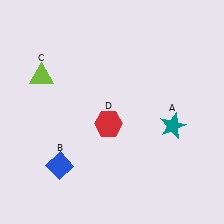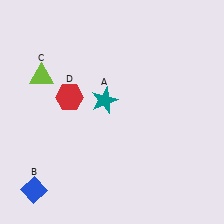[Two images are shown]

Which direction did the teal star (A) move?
The teal star (A) moved left.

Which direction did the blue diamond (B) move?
The blue diamond (B) moved left.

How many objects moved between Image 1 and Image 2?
3 objects moved between the two images.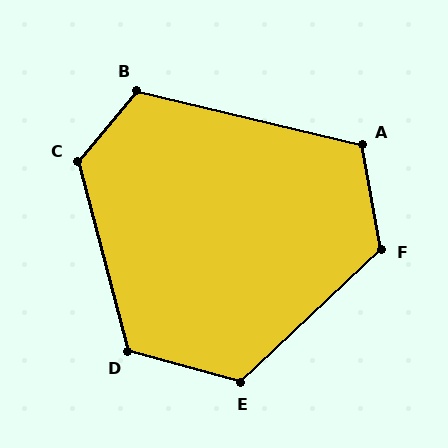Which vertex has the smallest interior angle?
A, at approximately 114 degrees.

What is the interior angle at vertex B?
Approximately 117 degrees (obtuse).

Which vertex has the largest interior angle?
C, at approximately 125 degrees.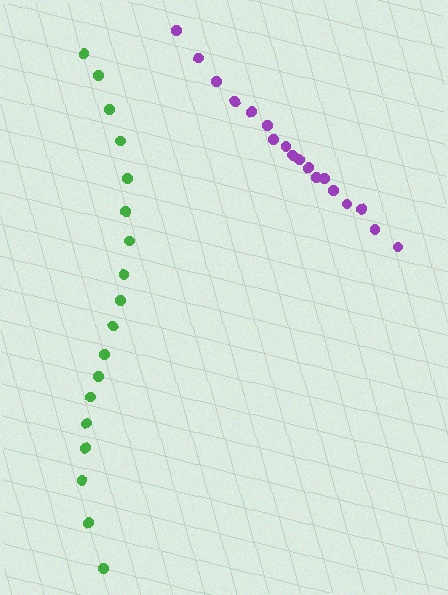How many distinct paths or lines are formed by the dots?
There are 2 distinct paths.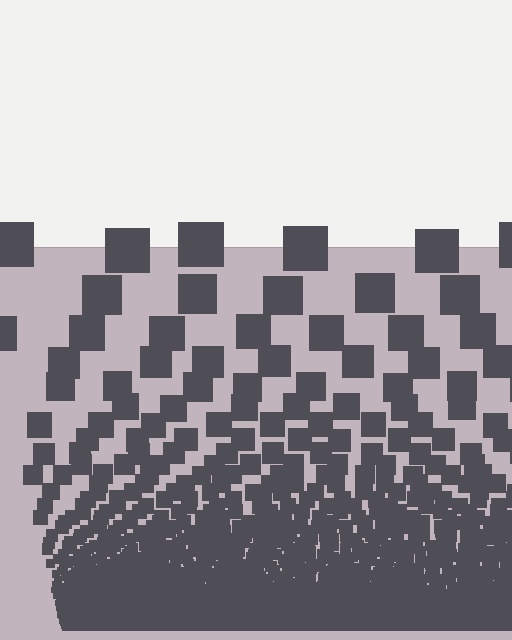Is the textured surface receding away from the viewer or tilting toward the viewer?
The surface appears to tilt toward the viewer. Texture elements get larger and sparser toward the top.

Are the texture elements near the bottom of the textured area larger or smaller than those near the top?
Smaller. The gradient is inverted — elements near the bottom are smaller and denser.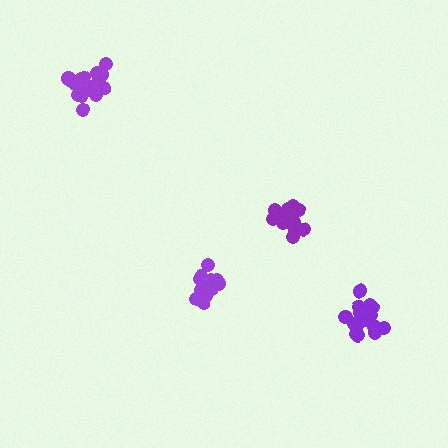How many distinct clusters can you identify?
There are 4 distinct clusters.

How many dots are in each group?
Group 1: 19 dots, Group 2: 16 dots, Group 3: 17 dots, Group 4: 17 dots (69 total).